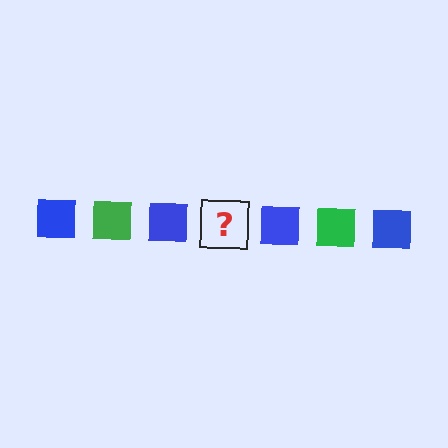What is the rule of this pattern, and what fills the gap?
The rule is that the pattern cycles through blue, green squares. The gap should be filled with a green square.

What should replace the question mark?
The question mark should be replaced with a green square.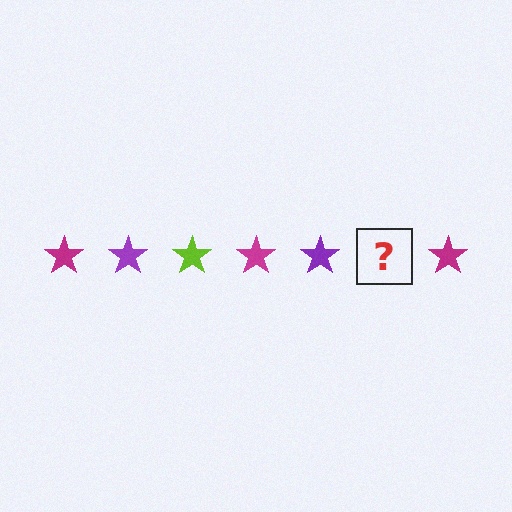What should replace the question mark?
The question mark should be replaced with a lime star.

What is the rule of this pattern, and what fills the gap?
The rule is that the pattern cycles through magenta, purple, lime stars. The gap should be filled with a lime star.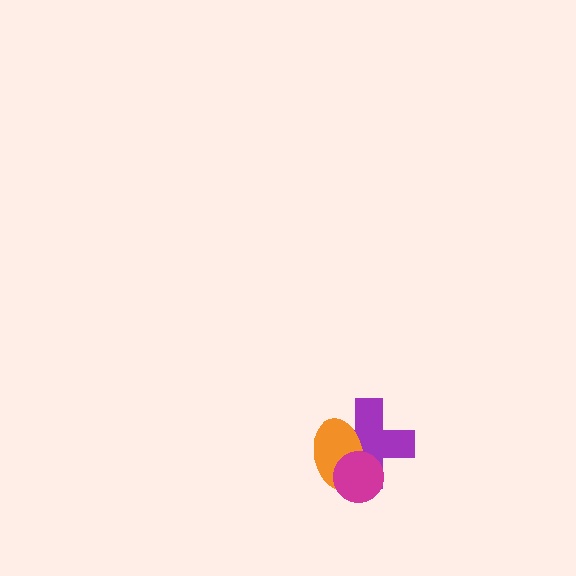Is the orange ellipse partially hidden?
Yes, it is partially covered by another shape.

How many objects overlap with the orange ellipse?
2 objects overlap with the orange ellipse.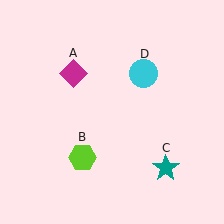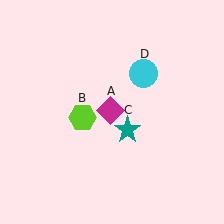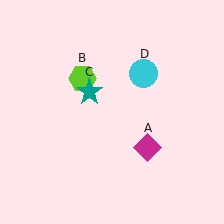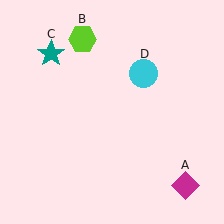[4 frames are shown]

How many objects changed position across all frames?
3 objects changed position: magenta diamond (object A), lime hexagon (object B), teal star (object C).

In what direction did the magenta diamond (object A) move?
The magenta diamond (object A) moved down and to the right.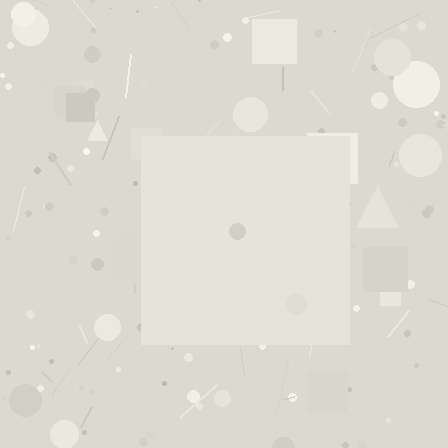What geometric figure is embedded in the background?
A square is embedded in the background.